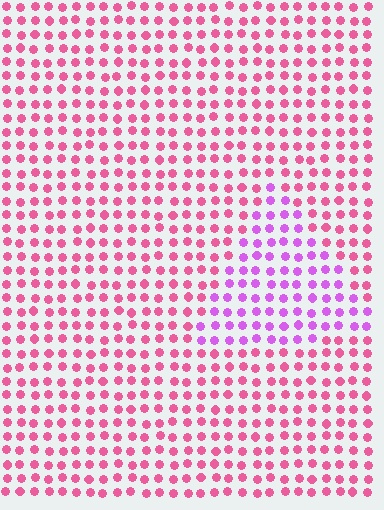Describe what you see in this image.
The image is filled with small pink elements in a uniform arrangement. A triangle-shaped region is visible where the elements are tinted to a slightly different hue, forming a subtle color boundary.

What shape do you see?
I see a triangle.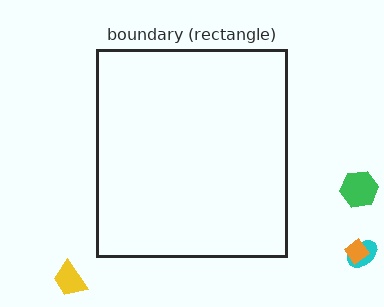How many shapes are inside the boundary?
0 inside, 4 outside.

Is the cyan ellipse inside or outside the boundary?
Outside.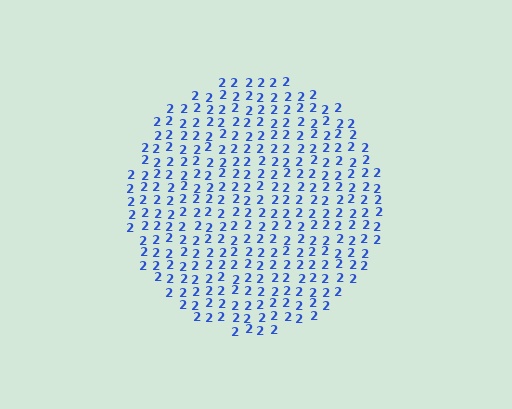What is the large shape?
The large shape is a circle.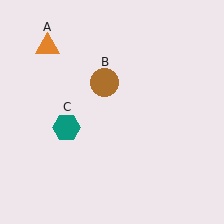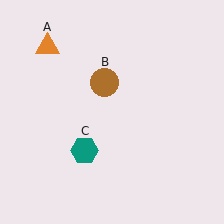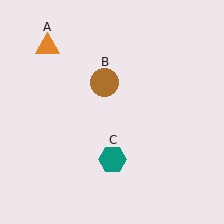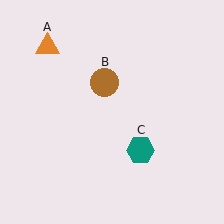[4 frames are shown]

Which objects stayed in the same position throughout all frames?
Orange triangle (object A) and brown circle (object B) remained stationary.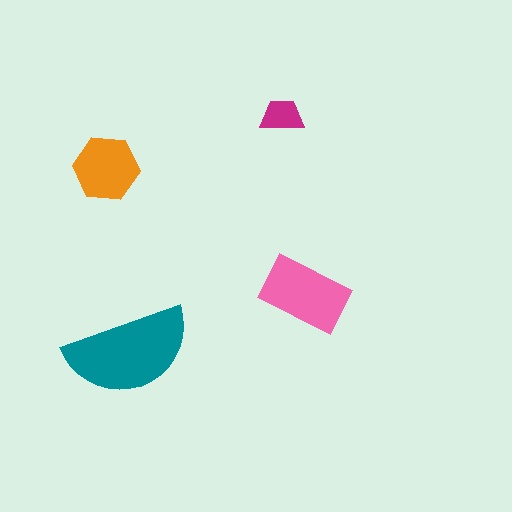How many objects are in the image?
There are 4 objects in the image.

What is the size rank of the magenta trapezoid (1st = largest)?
4th.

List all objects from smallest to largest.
The magenta trapezoid, the orange hexagon, the pink rectangle, the teal semicircle.